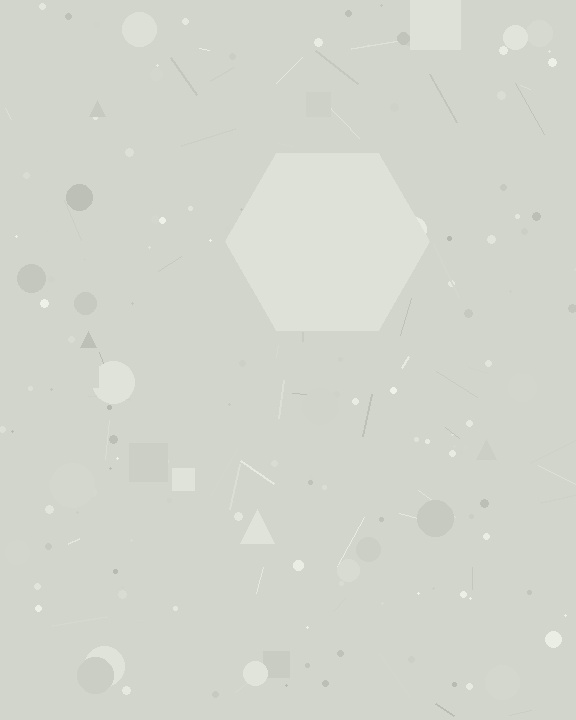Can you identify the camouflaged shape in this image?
The camouflaged shape is a hexagon.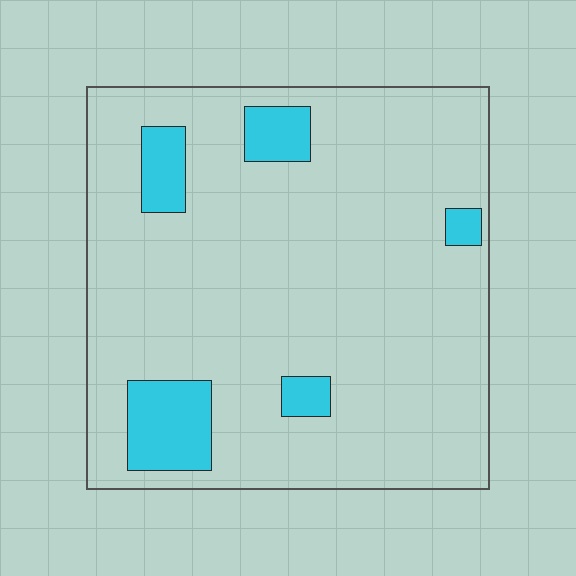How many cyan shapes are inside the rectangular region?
5.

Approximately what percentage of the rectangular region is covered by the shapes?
Approximately 10%.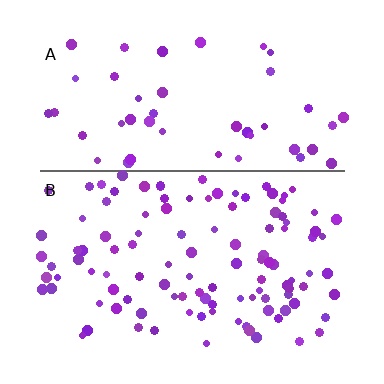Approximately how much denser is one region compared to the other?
Approximately 2.3× — region B over region A.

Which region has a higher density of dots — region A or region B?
B (the bottom).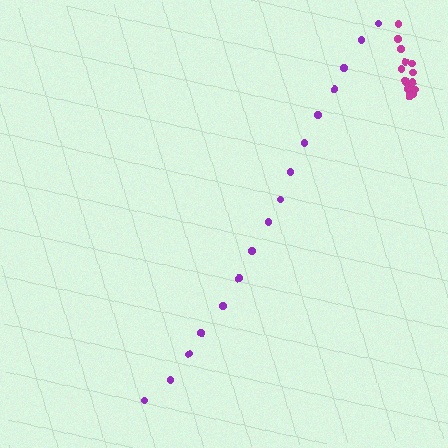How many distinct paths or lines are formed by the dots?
There are 2 distinct paths.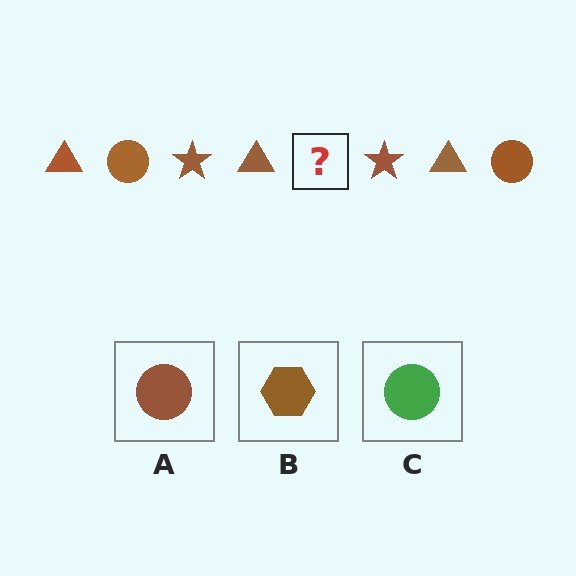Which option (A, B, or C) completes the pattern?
A.